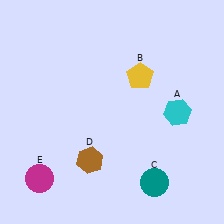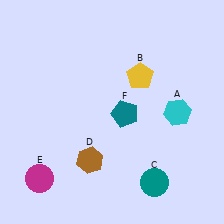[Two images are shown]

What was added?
A teal pentagon (F) was added in Image 2.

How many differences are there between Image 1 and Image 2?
There is 1 difference between the two images.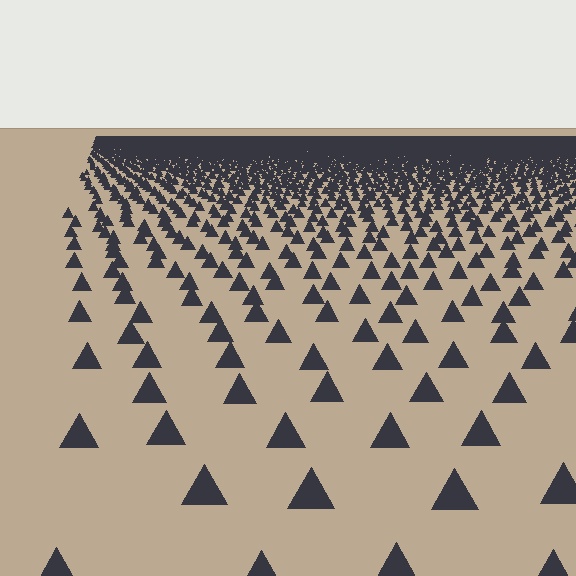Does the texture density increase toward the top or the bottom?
Density increases toward the top.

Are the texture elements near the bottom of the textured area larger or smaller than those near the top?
Larger. Near the bottom, elements are closer to the viewer and appear at a bigger on-screen size.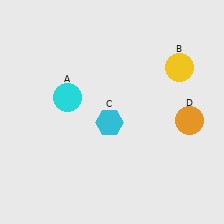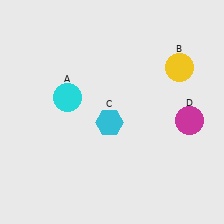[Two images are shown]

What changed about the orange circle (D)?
In Image 1, D is orange. In Image 2, it changed to magenta.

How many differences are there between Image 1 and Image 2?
There is 1 difference between the two images.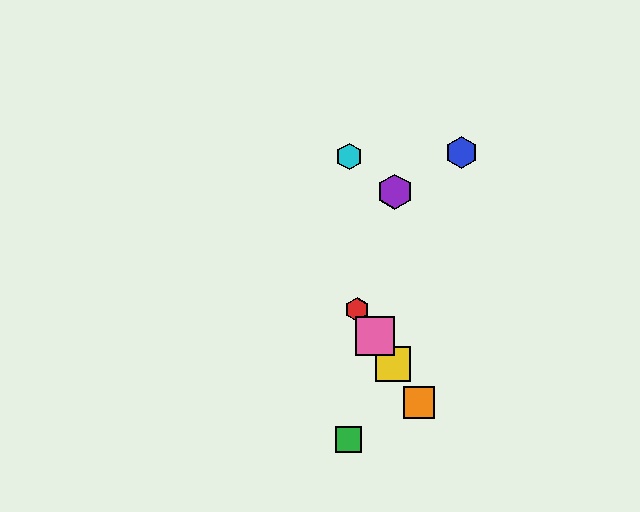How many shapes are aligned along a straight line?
4 shapes (the red hexagon, the yellow square, the orange square, the pink square) are aligned along a straight line.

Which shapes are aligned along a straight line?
The red hexagon, the yellow square, the orange square, the pink square are aligned along a straight line.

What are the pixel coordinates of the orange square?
The orange square is at (419, 402).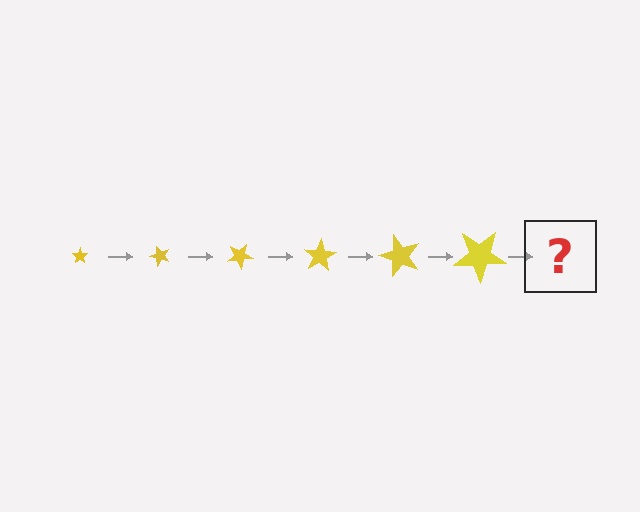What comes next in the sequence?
The next element should be a star, larger than the previous one and rotated 300 degrees from the start.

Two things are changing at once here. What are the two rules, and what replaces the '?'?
The two rules are that the star grows larger each step and it rotates 50 degrees each step. The '?' should be a star, larger than the previous one and rotated 300 degrees from the start.